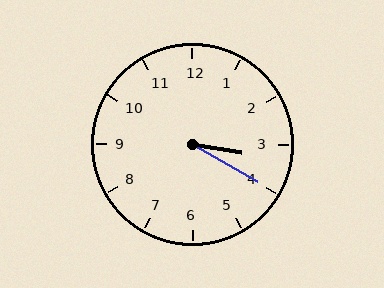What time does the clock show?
3:20.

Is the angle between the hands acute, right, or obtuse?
It is acute.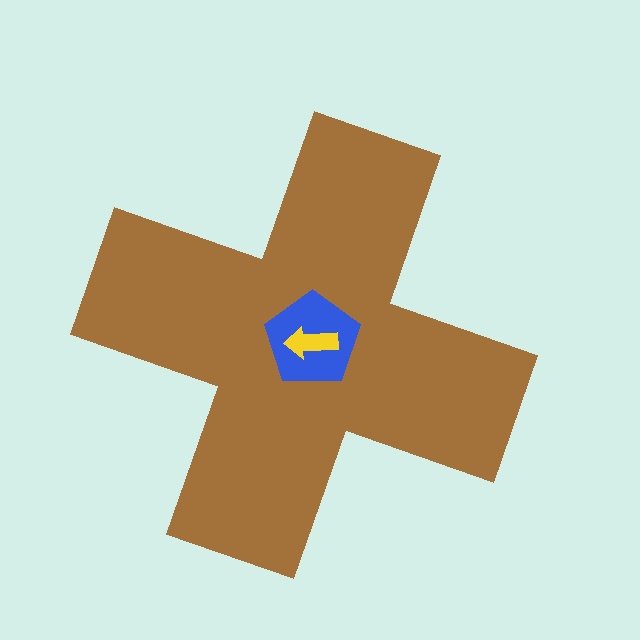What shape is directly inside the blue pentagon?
The yellow arrow.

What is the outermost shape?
The brown cross.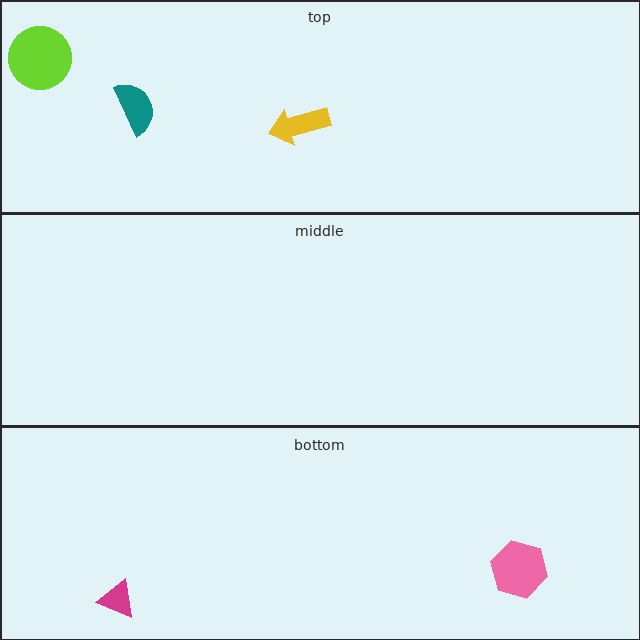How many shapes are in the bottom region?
2.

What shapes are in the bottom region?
The magenta triangle, the pink hexagon.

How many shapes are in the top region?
3.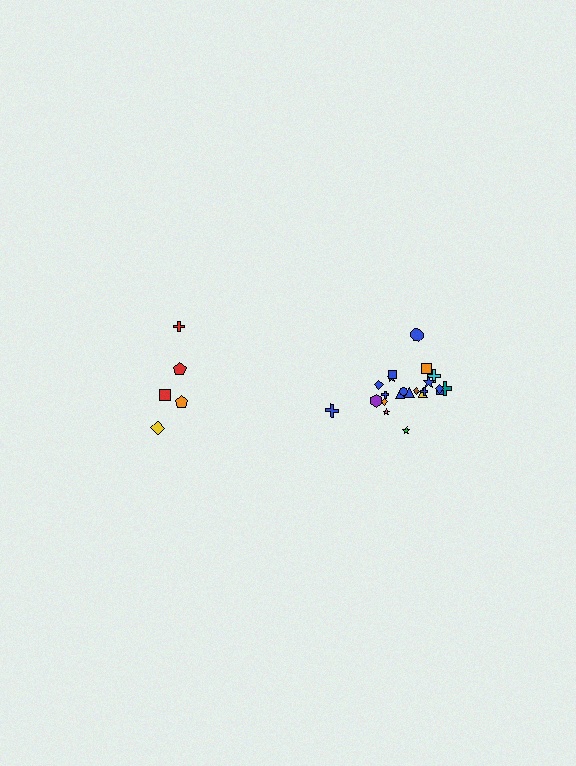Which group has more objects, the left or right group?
The right group.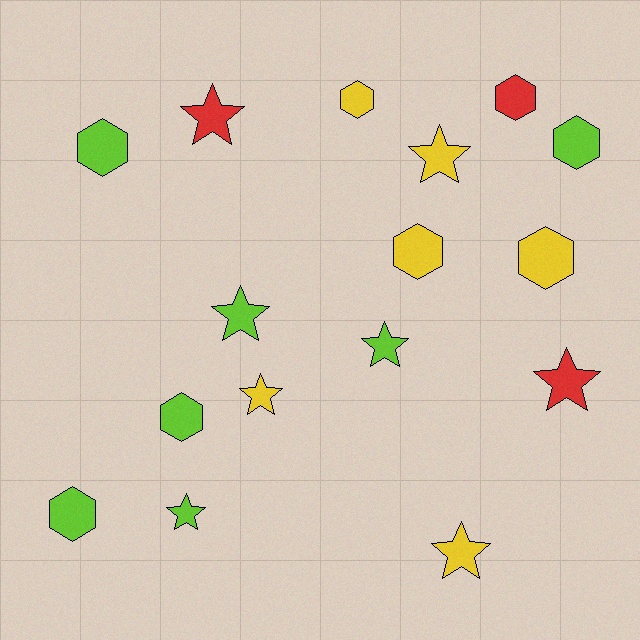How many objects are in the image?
There are 16 objects.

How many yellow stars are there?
There are 3 yellow stars.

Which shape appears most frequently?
Hexagon, with 8 objects.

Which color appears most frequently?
Lime, with 7 objects.